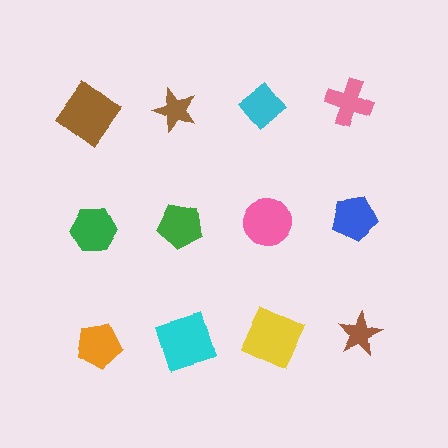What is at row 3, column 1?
An orange pentagon.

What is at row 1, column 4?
A pink cross.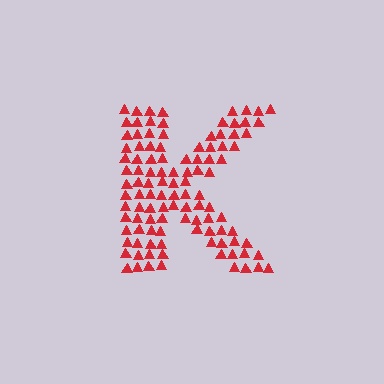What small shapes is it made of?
It is made of small triangles.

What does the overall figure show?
The overall figure shows the letter K.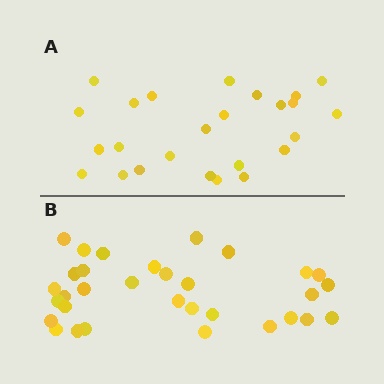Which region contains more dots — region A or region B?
Region B (the bottom region) has more dots.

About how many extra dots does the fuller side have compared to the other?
Region B has roughly 8 or so more dots than region A.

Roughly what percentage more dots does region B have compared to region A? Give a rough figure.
About 30% more.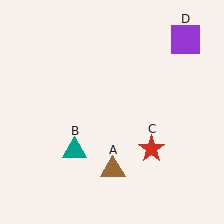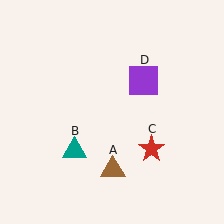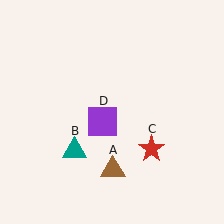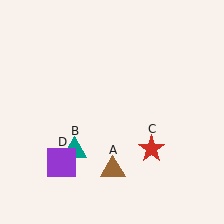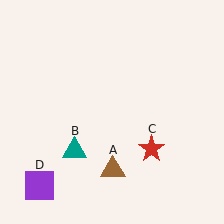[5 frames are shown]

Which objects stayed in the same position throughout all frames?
Brown triangle (object A) and teal triangle (object B) and red star (object C) remained stationary.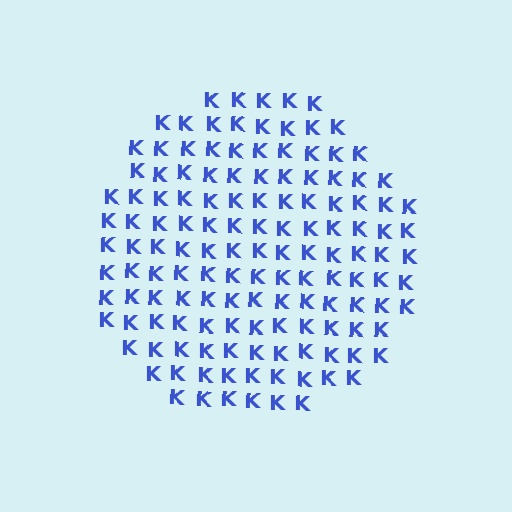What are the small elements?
The small elements are letter K's.